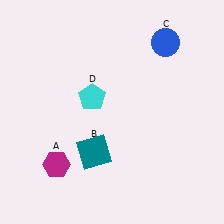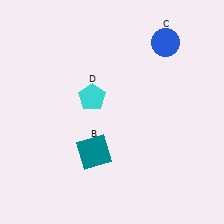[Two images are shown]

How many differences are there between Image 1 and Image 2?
There is 1 difference between the two images.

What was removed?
The magenta hexagon (A) was removed in Image 2.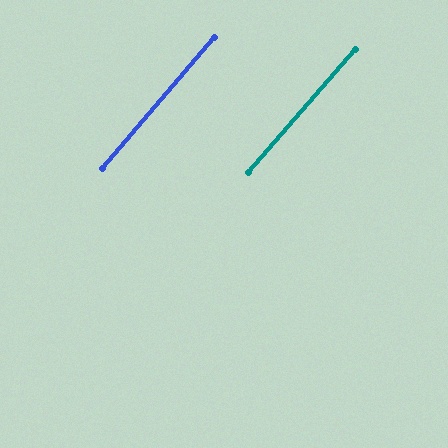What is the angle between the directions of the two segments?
Approximately 0 degrees.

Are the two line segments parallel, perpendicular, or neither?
Parallel — their directions differ by only 0.5°.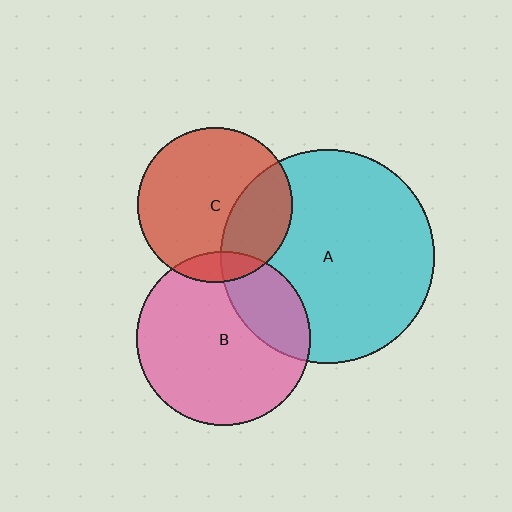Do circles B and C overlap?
Yes.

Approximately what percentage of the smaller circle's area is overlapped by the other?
Approximately 10%.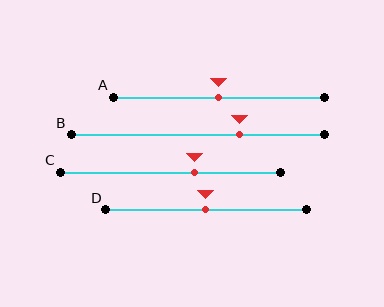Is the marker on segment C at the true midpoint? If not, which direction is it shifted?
No, the marker on segment C is shifted to the right by about 11% of the segment length.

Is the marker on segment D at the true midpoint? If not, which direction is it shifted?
Yes, the marker on segment D is at the true midpoint.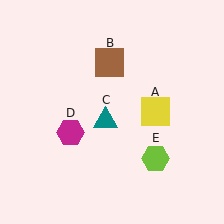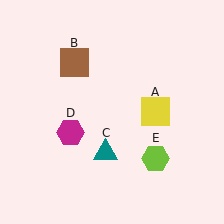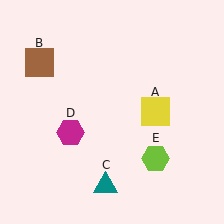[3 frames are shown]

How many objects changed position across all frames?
2 objects changed position: brown square (object B), teal triangle (object C).